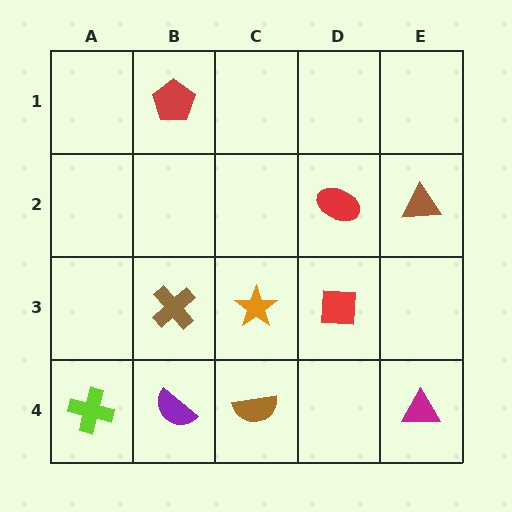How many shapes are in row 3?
3 shapes.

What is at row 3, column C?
An orange star.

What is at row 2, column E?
A brown triangle.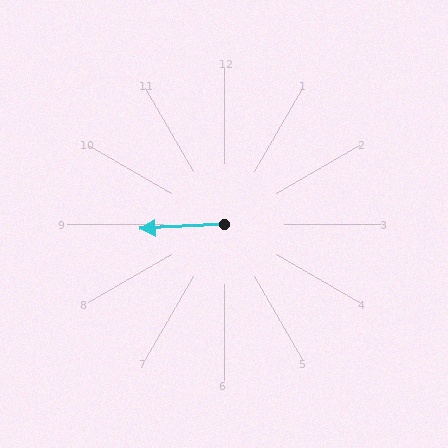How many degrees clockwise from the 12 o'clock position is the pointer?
Approximately 267 degrees.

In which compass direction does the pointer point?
West.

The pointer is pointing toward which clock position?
Roughly 9 o'clock.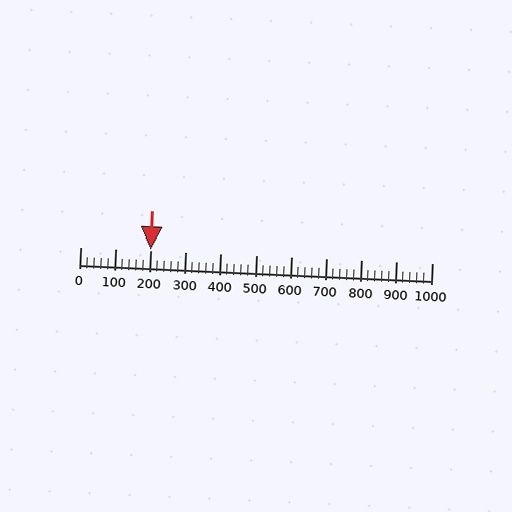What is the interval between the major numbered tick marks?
The major tick marks are spaced 100 units apart.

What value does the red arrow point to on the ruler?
The red arrow points to approximately 200.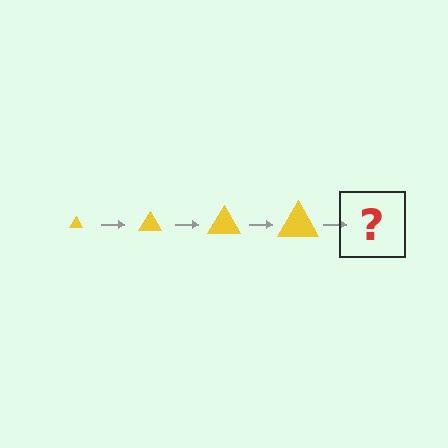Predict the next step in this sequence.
The next step is a yellow triangle, larger than the previous one.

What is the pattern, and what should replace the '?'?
The pattern is that the triangle gets progressively larger each step. The '?' should be a yellow triangle, larger than the previous one.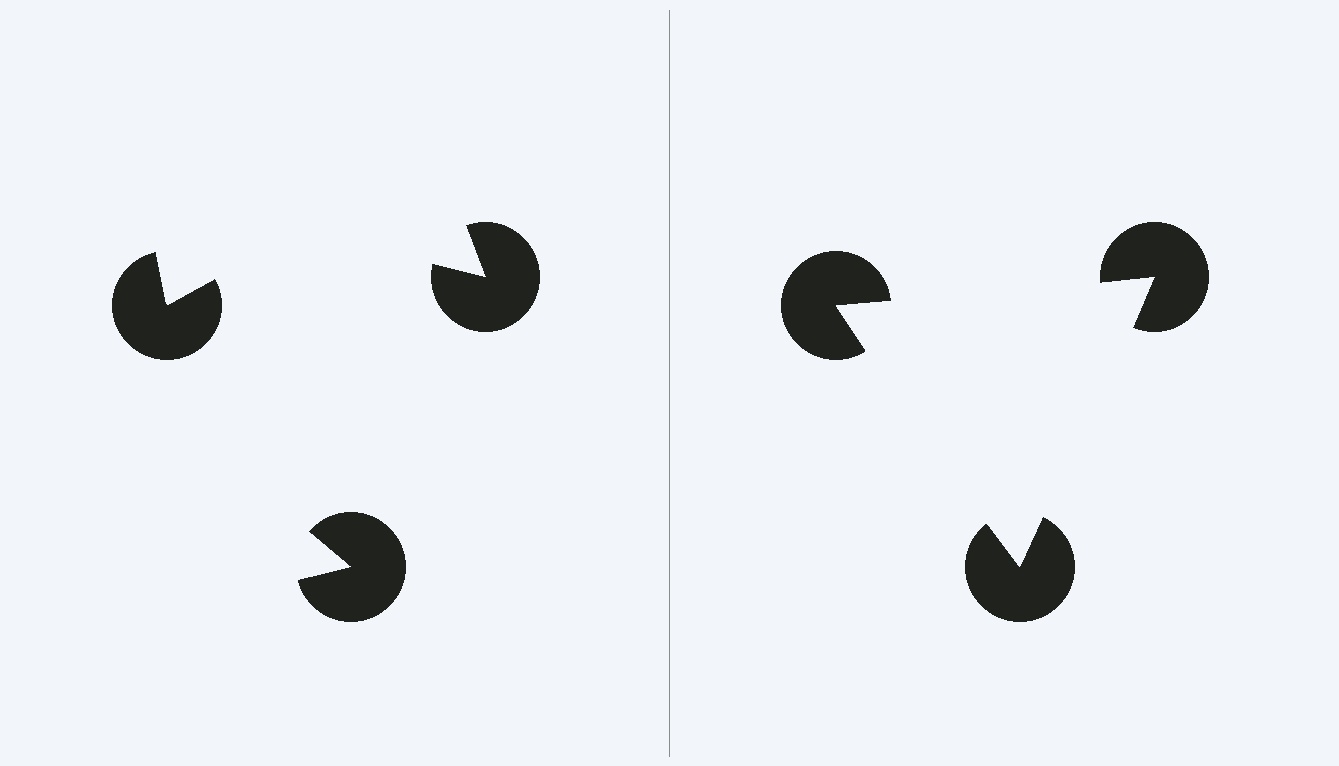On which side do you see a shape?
An illusory triangle appears on the right side. On the left side the wedge cuts are rotated, so no coherent shape forms.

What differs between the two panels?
The pac-man discs are positioned identically on both sides; only the wedge orientations differ. On the right they align to a triangle; on the left they are misaligned.